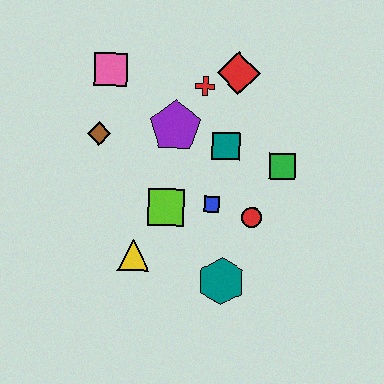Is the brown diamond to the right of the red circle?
No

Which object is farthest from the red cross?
The teal hexagon is farthest from the red cross.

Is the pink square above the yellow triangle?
Yes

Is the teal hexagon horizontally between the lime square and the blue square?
No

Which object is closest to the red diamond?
The red cross is closest to the red diamond.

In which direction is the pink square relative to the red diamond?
The pink square is to the left of the red diamond.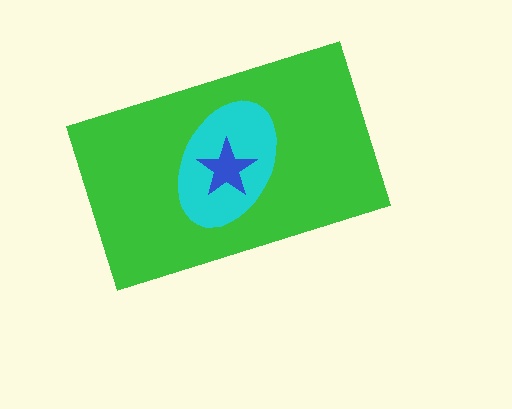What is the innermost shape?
The blue star.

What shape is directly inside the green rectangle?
The cyan ellipse.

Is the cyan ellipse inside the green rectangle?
Yes.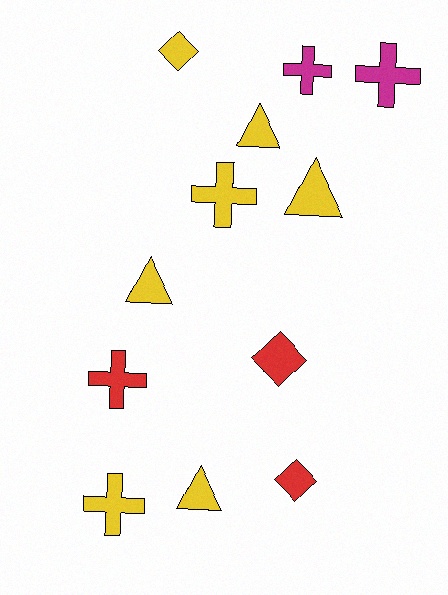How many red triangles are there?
There are no red triangles.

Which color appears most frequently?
Yellow, with 7 objects.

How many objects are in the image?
There are 12 objects.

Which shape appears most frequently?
Cross, with 5 objects.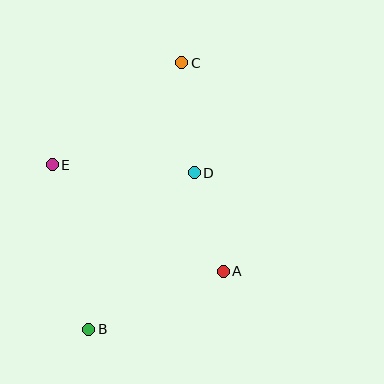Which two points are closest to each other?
Points A and D are closest to each other.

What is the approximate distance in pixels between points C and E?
The distance between C and E is approximately 165 pixels.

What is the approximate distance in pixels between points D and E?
The distance between D and E is approximately 142 pixels.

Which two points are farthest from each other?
Points B and C are farthest from each other.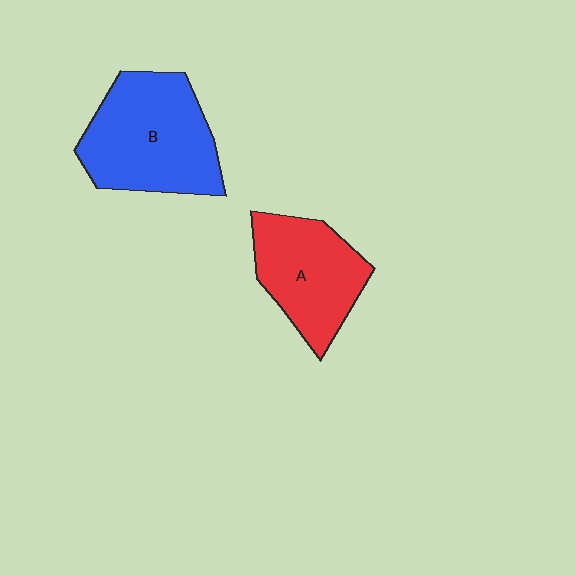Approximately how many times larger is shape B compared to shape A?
Approximately 1.3 times.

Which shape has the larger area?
Shape B (blue).